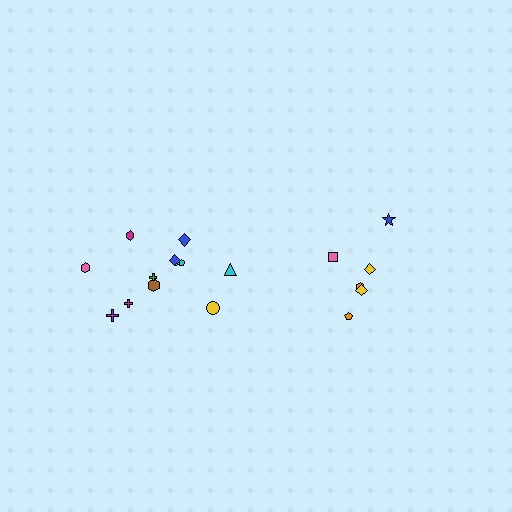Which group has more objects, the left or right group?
The left group.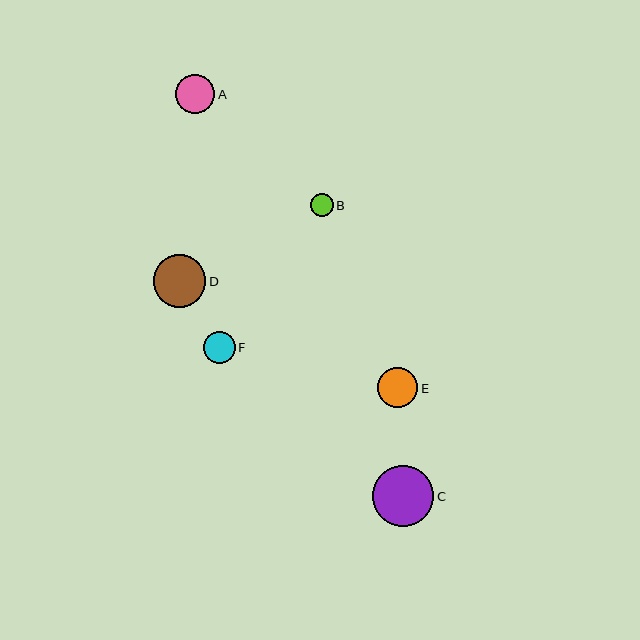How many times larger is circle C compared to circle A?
Circle C is approximately 1.6 times the size of circle A.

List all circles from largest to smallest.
From largest to smallest: C, D, E, A, F, B.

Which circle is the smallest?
Circle B is the smallest with a size of approximately 23 pixels.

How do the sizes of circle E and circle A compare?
Circle E and circle A are approximately the same size.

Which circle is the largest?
Circle C is the largest with a size of approximately 61 pixels.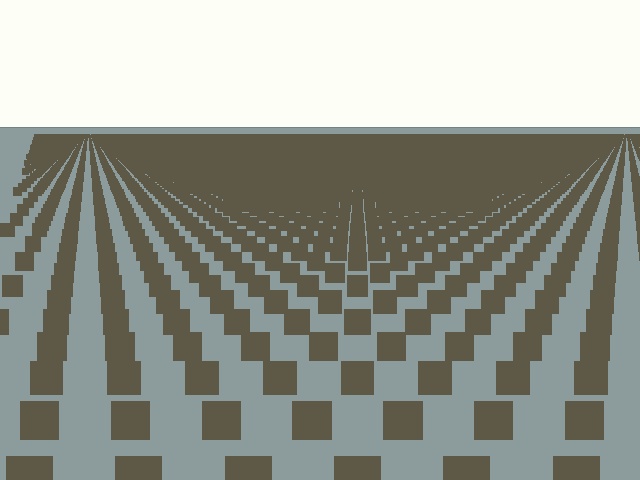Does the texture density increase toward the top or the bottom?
Density increases toward the top.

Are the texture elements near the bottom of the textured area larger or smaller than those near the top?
Larger. Near the bottom, elements are closer to the viewer and appear at a bigger on-screen size.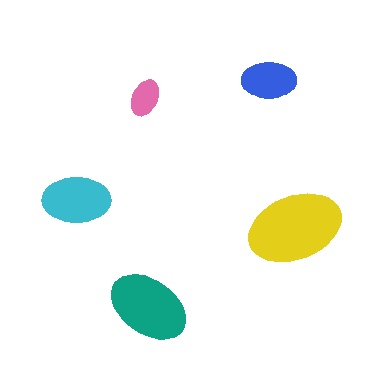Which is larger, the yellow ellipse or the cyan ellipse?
The yellow one.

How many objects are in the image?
There are 5 objects in the image.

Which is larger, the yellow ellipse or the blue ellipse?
The yellow one.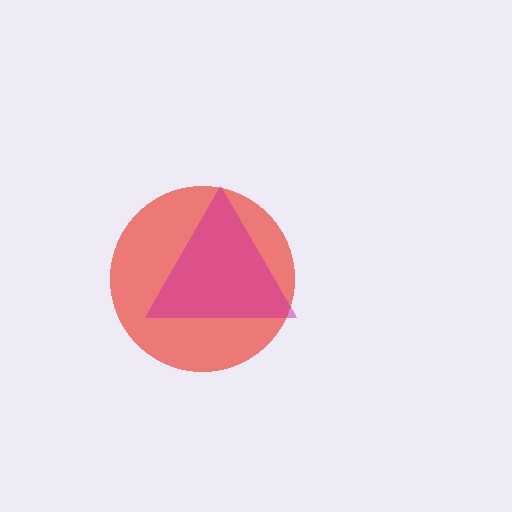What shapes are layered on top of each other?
The layered shapes are: a red circle, a magenta triangle.